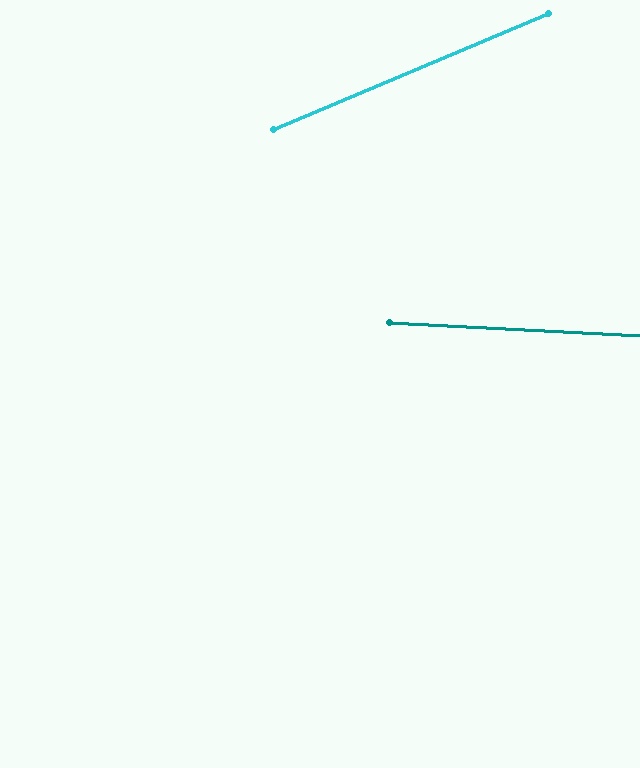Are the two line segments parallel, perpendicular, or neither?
Neither parallel nor perpendicular — they differ by about 26°.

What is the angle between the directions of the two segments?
Approximately 26 degrees.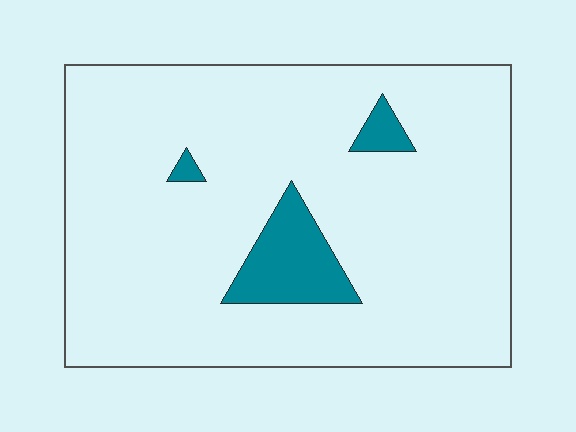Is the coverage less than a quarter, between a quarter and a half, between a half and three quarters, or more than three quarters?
Less than a quarter.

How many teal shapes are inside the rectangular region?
3.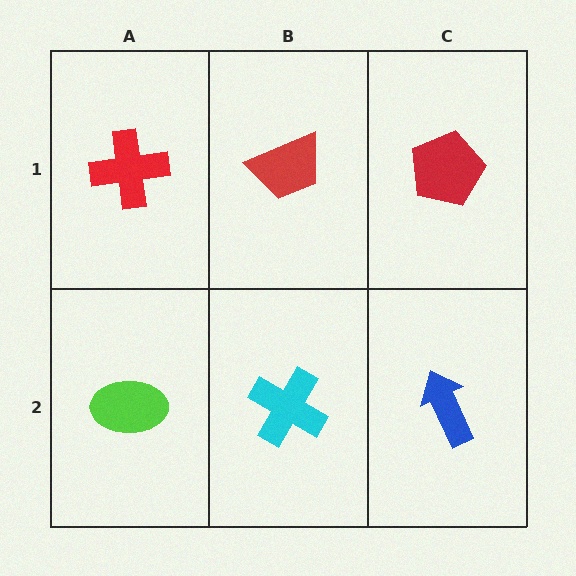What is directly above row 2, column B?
A red trapezoid.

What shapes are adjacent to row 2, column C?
A red pentagon (row 1, column C), a cyan cross (row 2, column B).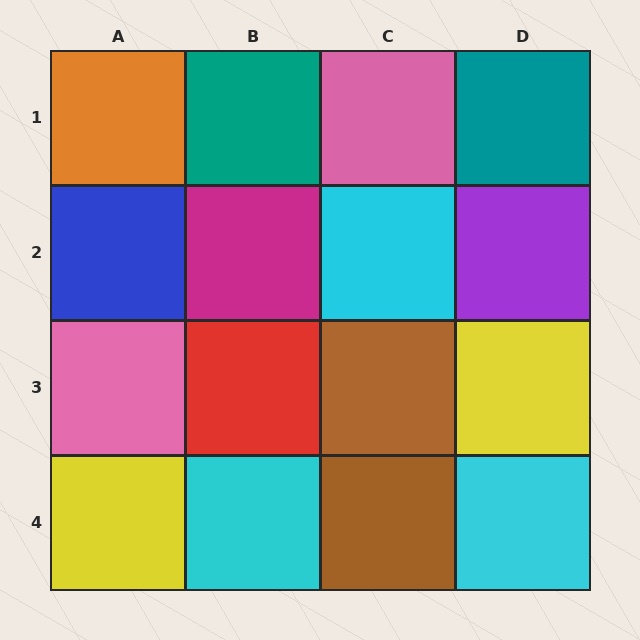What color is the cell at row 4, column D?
Cyan.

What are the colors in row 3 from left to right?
Pink, red, brown, yellow.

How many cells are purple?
1 cell is purple.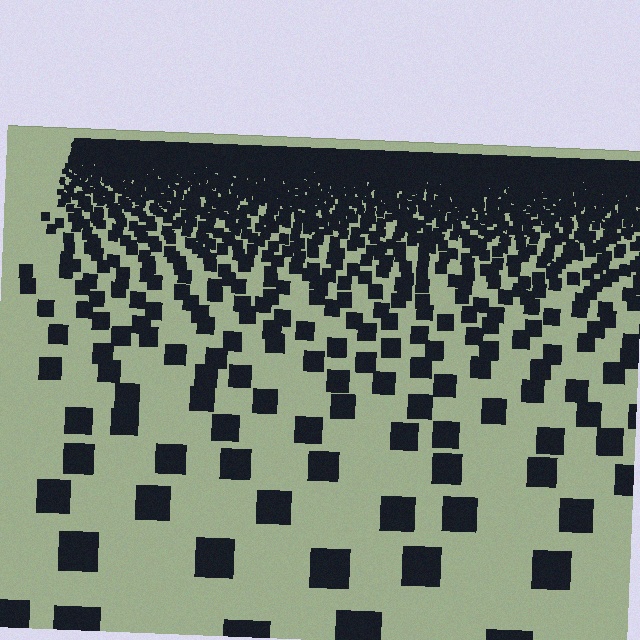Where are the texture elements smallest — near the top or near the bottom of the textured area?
Near the top.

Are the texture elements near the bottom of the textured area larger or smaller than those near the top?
Larger. Near the bottom, elements are closer to the viewer and appear at a bigger on-screen size.